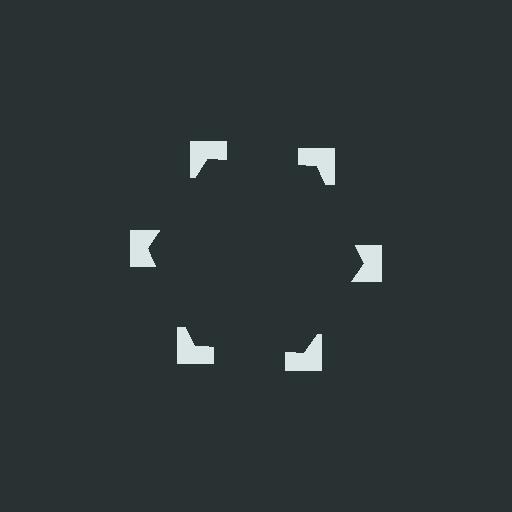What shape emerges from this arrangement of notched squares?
An illusory hexagon — its edges are inferred from the aligned wedge cuts in the notched squares, not physically drawn.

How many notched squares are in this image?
There are 6 — one at each vertex of the illusory hexagon.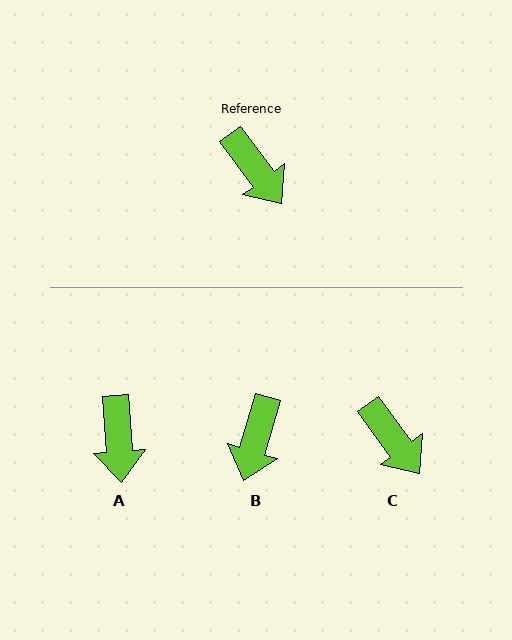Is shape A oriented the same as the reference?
No, it is off by about 32 degrees.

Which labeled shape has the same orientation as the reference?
C.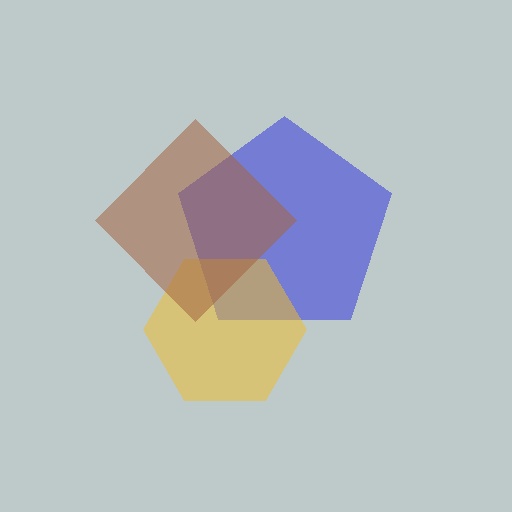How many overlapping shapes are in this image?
There are 3 overlapping shapes in the image.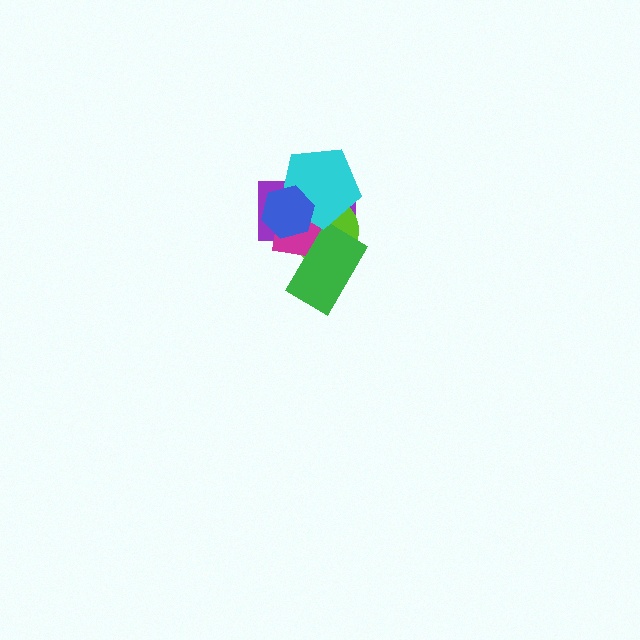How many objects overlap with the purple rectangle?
5 objects overlap with the purple rectangle.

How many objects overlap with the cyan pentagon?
4 objects overlap with the cyan pentagon.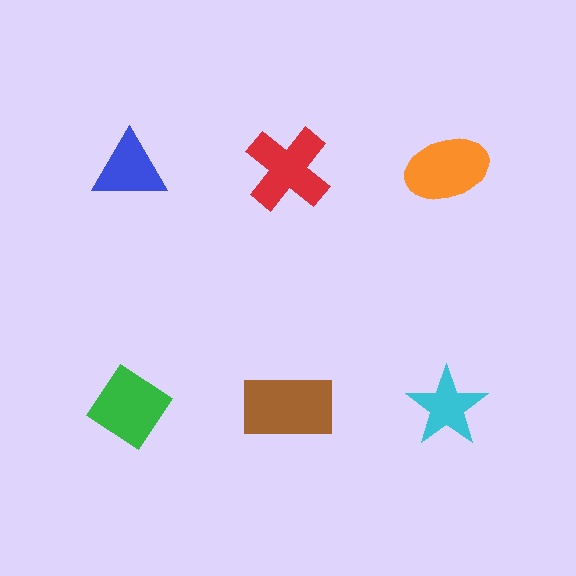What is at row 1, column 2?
A red cross.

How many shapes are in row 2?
3 shapes.